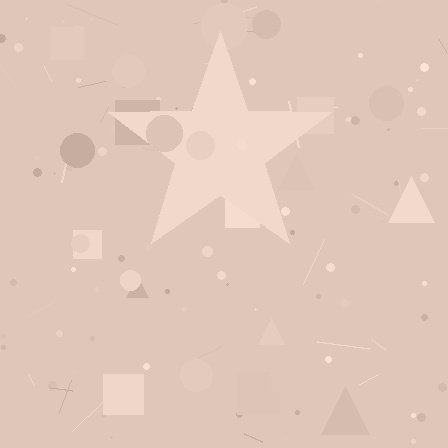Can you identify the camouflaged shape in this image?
The camouflaged shape is a star.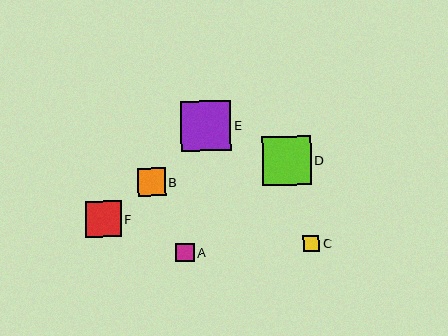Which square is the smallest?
Square C is the smallest with a size of approximately 16 pixels.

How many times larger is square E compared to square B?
Square E is approximately 1.8 times the size of square B.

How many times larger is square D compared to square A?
Square D is approximately 2.6 times the size of square A.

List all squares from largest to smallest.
From largest to smallest: E, D, F, B, A, C.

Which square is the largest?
Square E is the largest with a size of approximately 50 pixels.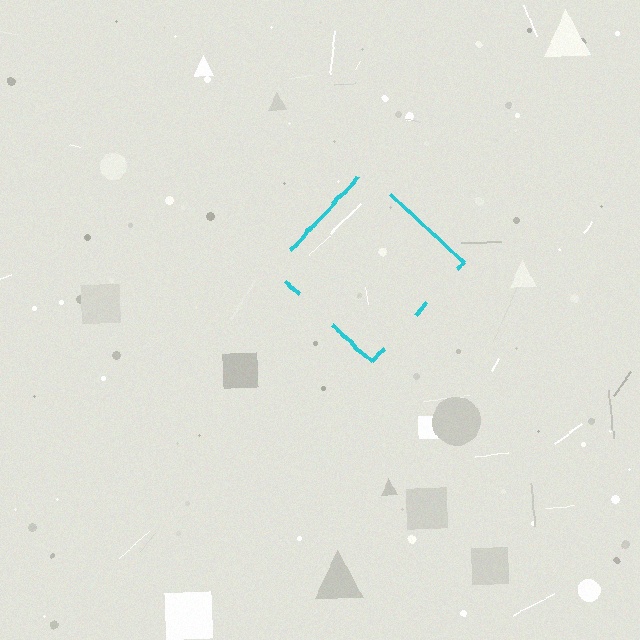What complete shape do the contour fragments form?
The contour fragments form a diamond.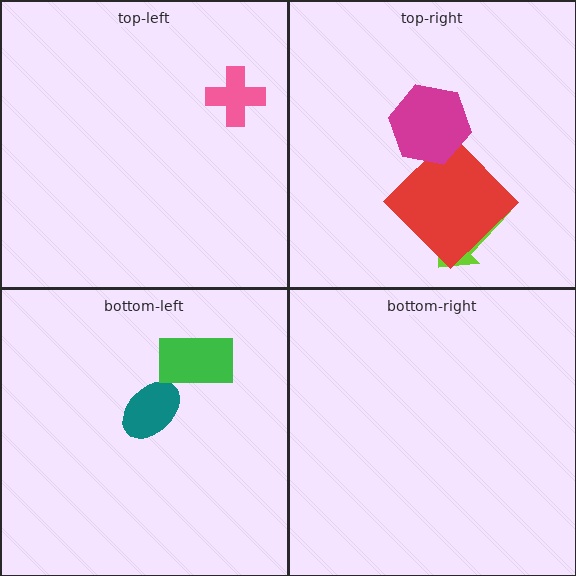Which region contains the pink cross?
The top-left region.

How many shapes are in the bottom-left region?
2.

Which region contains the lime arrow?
The top-right region.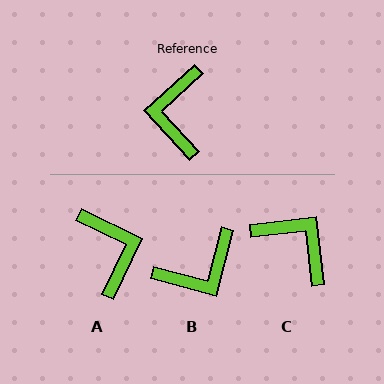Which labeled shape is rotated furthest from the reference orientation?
A, about 158 degrees away.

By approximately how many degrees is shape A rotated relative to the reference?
Approximately 158 degrees clockwise.